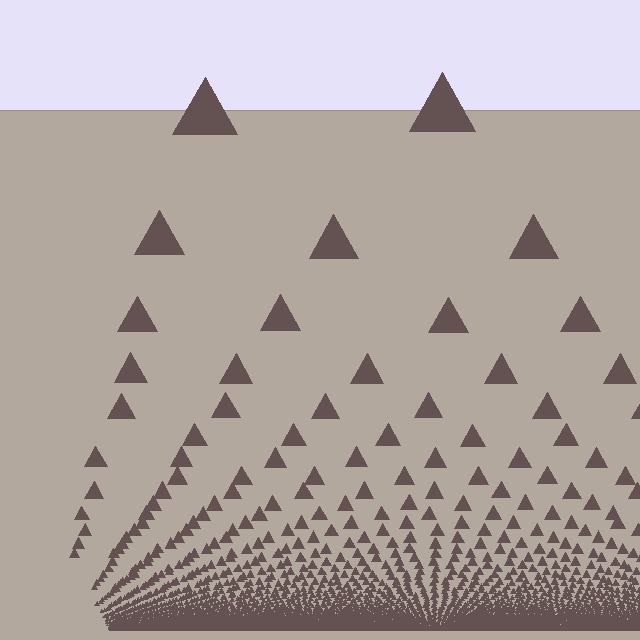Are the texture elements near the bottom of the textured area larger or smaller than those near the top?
Smaller. The gradient is inverted — elements near the bottom are smaller and denser.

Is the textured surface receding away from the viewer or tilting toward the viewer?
The surface appears to tilt toward the viewer. Texture elements get larger and sparser toward the top.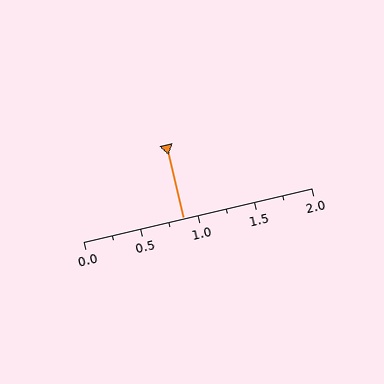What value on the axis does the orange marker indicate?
The marker indicates approximately 0.88.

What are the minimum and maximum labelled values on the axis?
The axis runs from 0.0 to 2.0.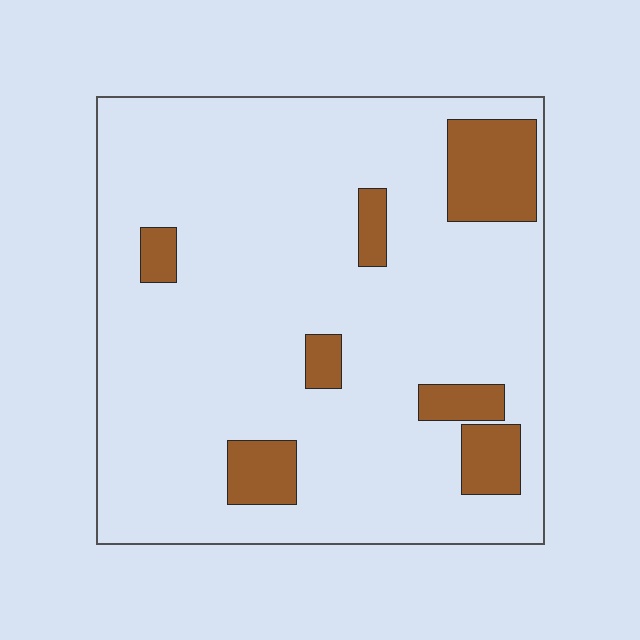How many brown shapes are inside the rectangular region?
7.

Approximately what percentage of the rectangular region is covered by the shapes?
Approximately 15%.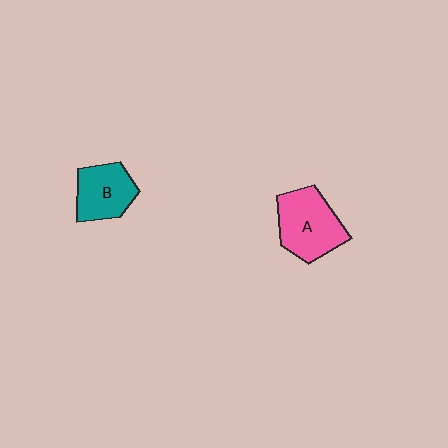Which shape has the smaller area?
Shape B (teal).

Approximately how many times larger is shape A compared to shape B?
Approximately 1.3 times.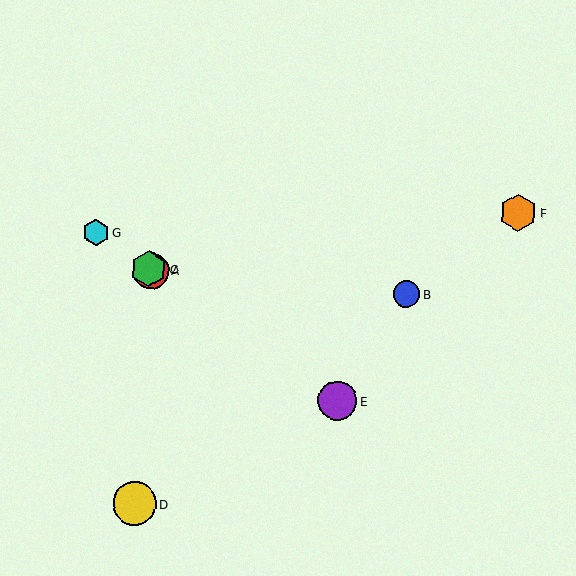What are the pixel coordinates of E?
Object E is at (337, 401).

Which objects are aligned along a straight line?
Objects A, C, E, G are aligned along a straight line.